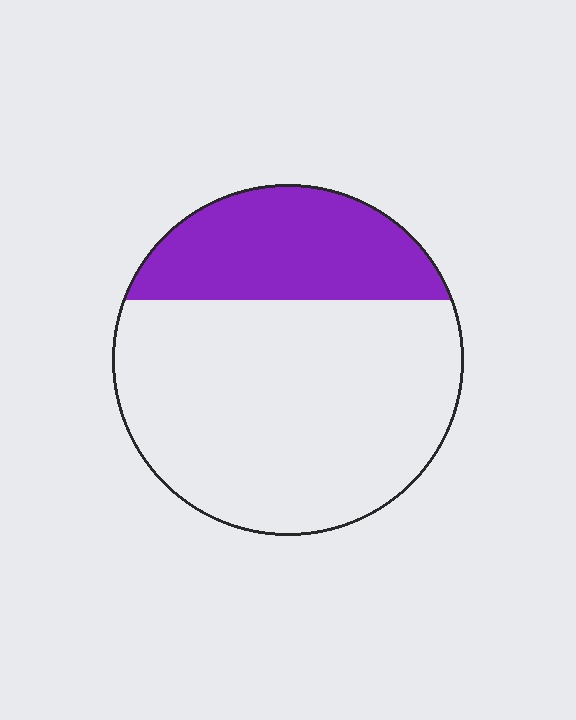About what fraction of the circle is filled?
About one quarter (1/4).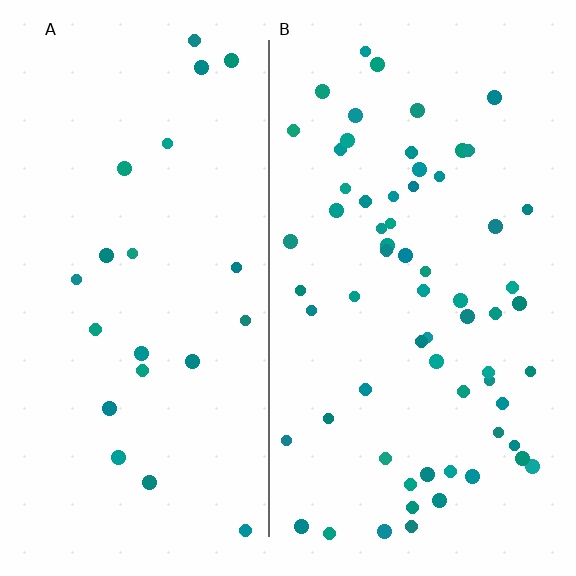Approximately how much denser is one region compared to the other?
Approximately 3.0× — region B over region A.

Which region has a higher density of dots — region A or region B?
B (the right).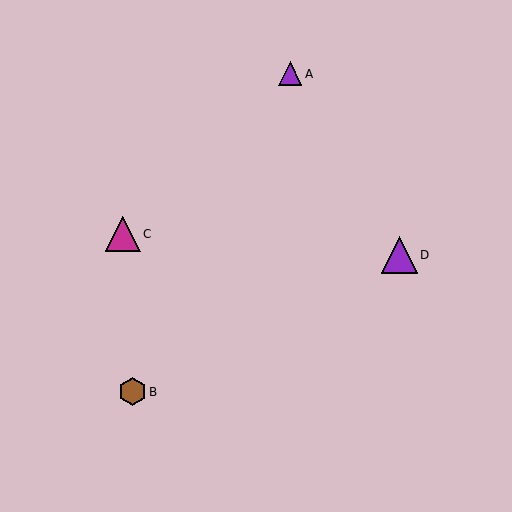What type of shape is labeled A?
Shape A is a purple triangle.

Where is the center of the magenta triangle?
The center of the magenta triangle is at (123, 234).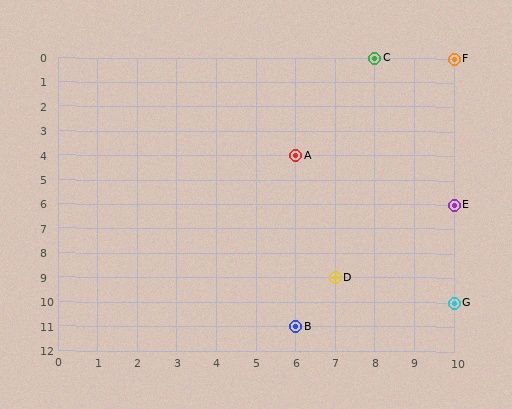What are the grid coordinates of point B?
Point B is at grid coordinates (6, 11).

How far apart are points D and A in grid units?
Points D and A are 1 column and 5 rows apart (about 5.1 grid units diagonally).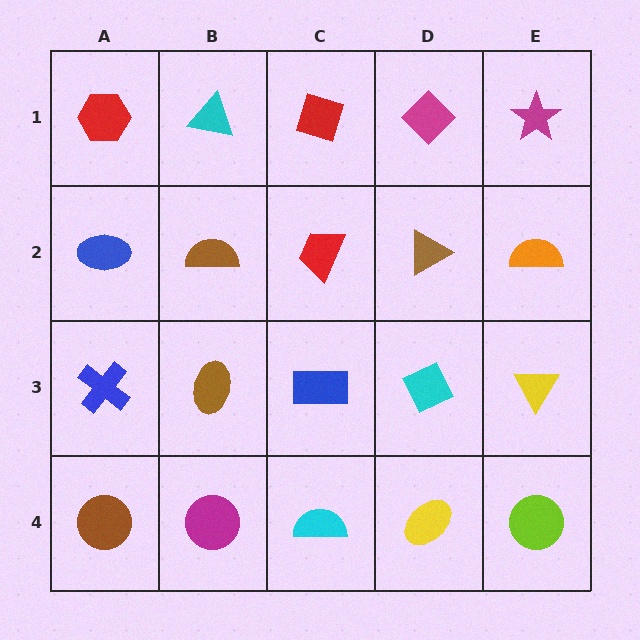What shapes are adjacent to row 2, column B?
A cyan triangle (row 1, column B), a brown ellipse (row 3, column B), a blue ellipse (row 2, column A), a red trapezoid (row 2, column C).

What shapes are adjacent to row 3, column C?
A red trapezoid (row 2, column C), a cyan semicircle (row 4, column C), a brown ellipse (row 3, column B), a cyan diamond (row 3, column D).